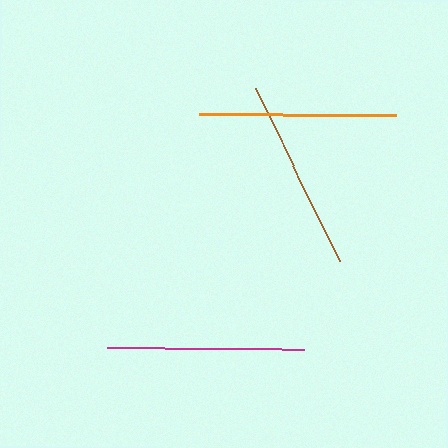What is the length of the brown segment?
The brown segment is approximately 192 pixels long.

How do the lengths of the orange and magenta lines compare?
The orange and magenta lines are approximately the same length.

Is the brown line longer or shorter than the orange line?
The orange line is longer than the brown line.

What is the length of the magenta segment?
The magenta segment is approximately 197 pixels long.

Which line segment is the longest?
The orange line is the longest at approximately 198 pixels.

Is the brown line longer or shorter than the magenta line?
The magenta line is longer than the brown line.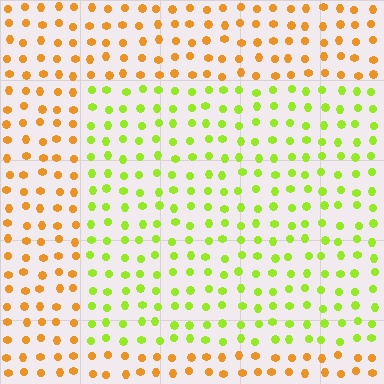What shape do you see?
I see a rectangle.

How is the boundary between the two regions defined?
The boundary is defined purely by a slight shift in hue (about 53 degrees). Spacing, size, and orientation are identical on both sides.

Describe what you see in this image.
The image is filled with small orange elements in a uniform arrangement. A rectangle-shaped region is visible where the elements are tinted to a slightly different hue, forming a subtle color boundary.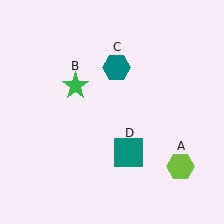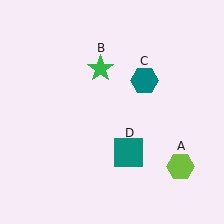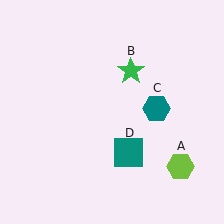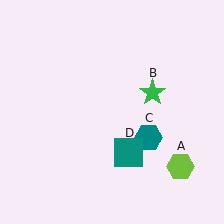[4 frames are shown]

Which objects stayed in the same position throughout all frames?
Lime hexagon (object A) and teal square (object D) remained stationary.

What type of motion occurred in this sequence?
The green star (object B), teal hexagon (object C) rotated clockwise around the center of the scene.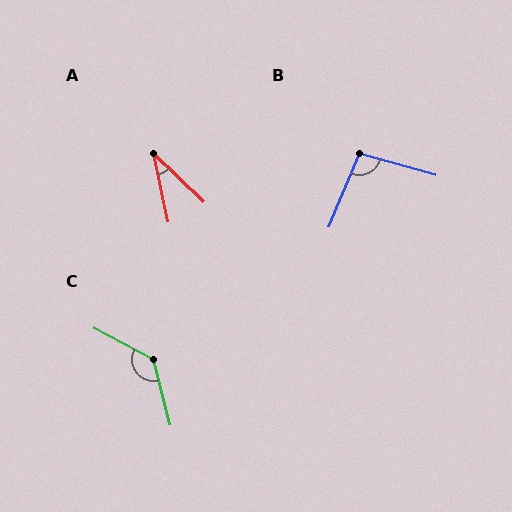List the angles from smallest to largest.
A (34°), B (97°), C (132°).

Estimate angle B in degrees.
Approximately 97 degrees.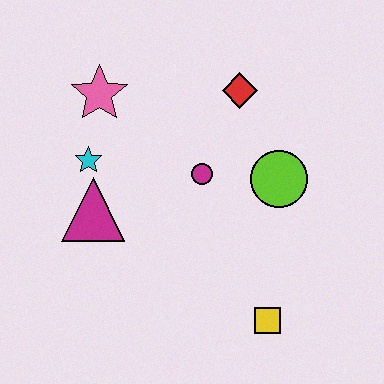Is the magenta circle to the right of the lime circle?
No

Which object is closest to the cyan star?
The magenta triangle is closest to the cyan star.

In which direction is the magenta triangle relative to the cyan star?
The magenta triangle is below the cyan star.